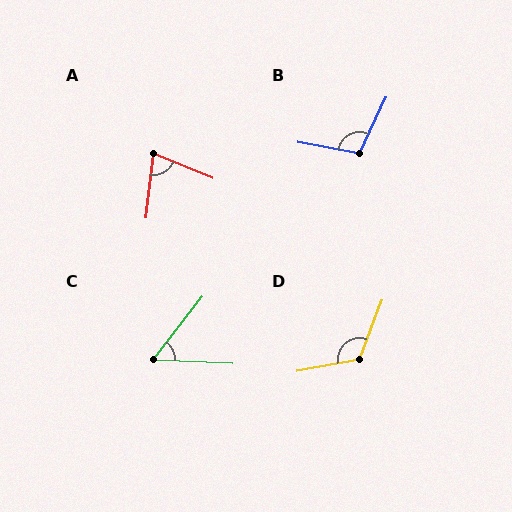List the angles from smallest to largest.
C (55°), A (75°), B (104°), D (121°).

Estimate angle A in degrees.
Approximately 75 degrees.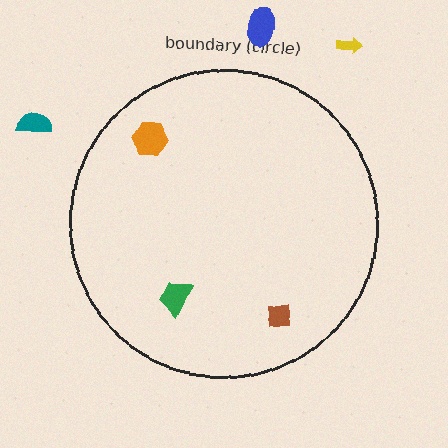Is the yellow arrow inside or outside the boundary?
Outside.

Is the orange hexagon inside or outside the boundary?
Inside.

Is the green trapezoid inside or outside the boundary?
Inside.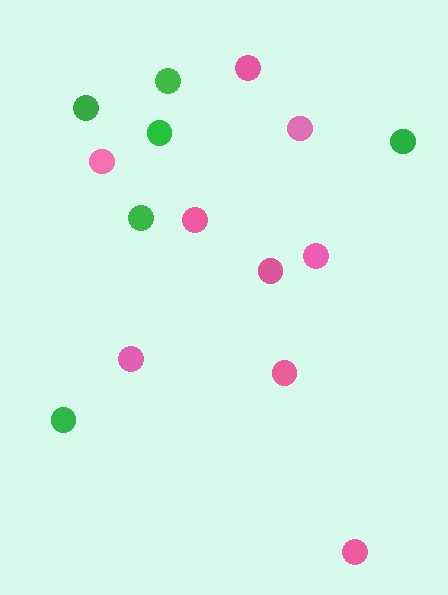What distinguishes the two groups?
There are 2 groups: one group of green circles (6) and one group of pink circles (9).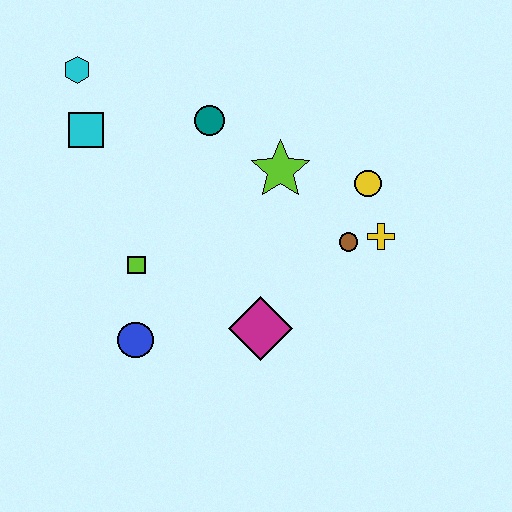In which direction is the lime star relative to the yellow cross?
The lime star is to the left of the yellow cross.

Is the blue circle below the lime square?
Yes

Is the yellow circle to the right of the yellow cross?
No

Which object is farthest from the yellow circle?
The cyan hexagon is farthest from the yellow circle.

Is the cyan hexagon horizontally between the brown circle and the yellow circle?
No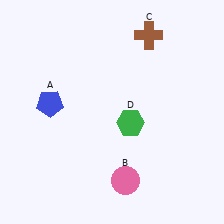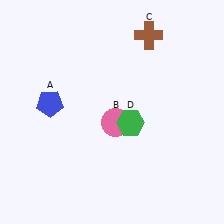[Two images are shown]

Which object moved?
The pink circle (B) moved up.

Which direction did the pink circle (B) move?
The pink circle (B) moved up.